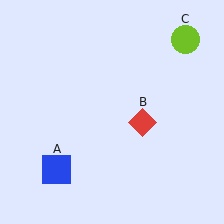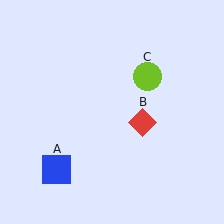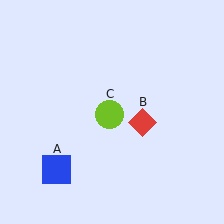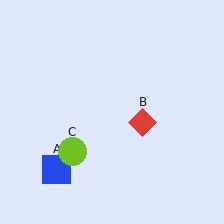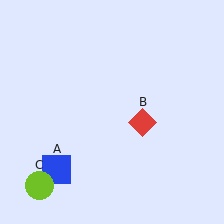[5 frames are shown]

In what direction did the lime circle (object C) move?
The lime circle (object C) moved down and to the left.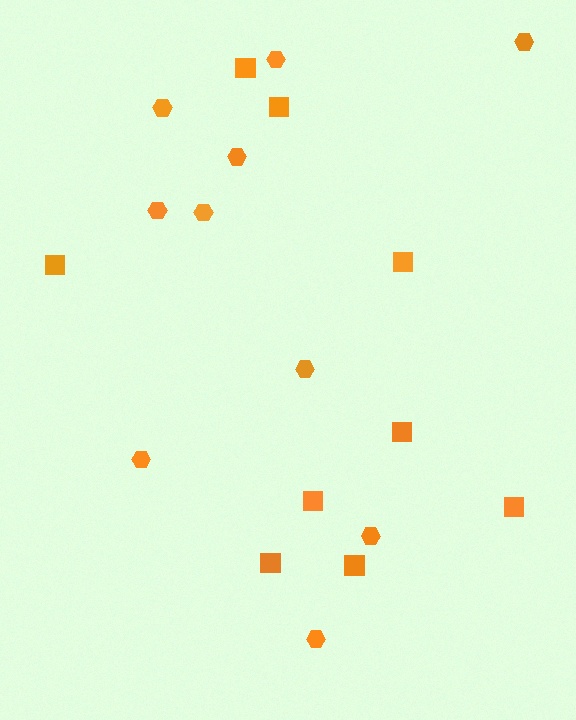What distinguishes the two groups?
There are 2 groups: one group of hexagons (10) and one group of squares (9).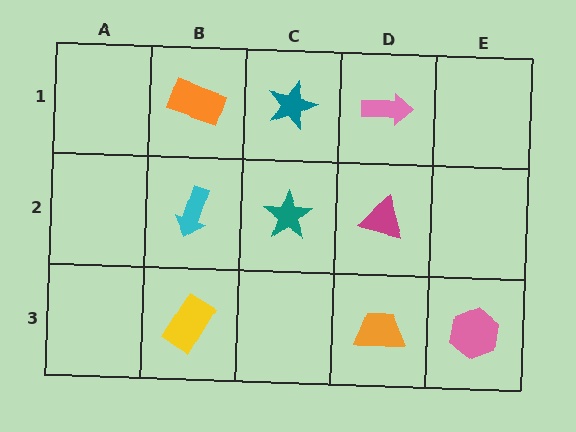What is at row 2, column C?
A teal star.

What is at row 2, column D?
A magenta triangle.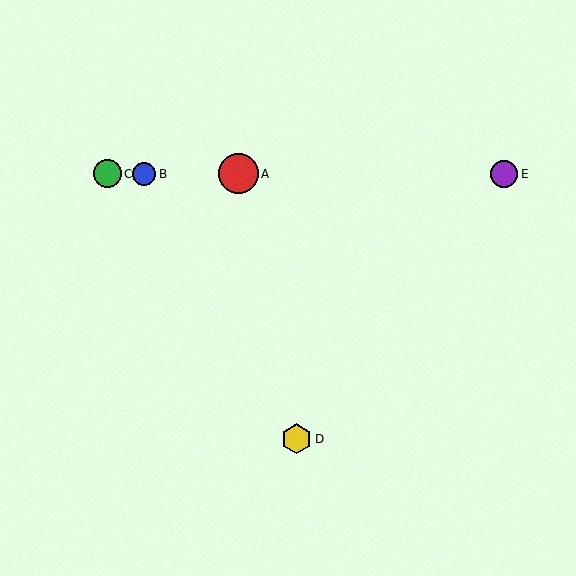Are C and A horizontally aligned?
Yes, both are at y≈174.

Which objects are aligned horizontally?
Objects A, B, C, E are aligned horizontally.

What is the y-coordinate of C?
Object C is at y≈174.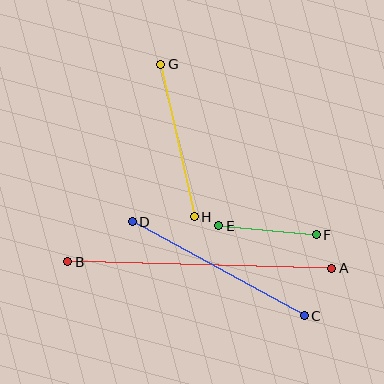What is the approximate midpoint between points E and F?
The midpoint is at approximately (267, 230) pixels.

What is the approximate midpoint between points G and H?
The midpoint is at approximately (177, 141) pixels.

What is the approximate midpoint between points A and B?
The midpoint is at approximately (200, 265) pixels.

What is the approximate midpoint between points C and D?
The midpoint is at approximately (218, 269) pixels.